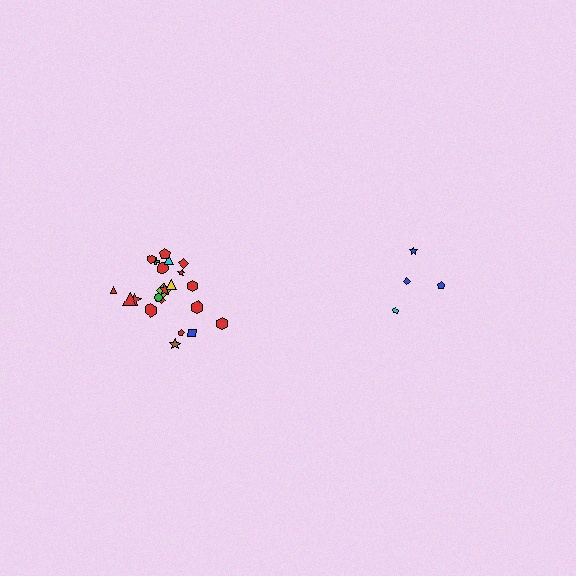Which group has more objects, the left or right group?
The left group.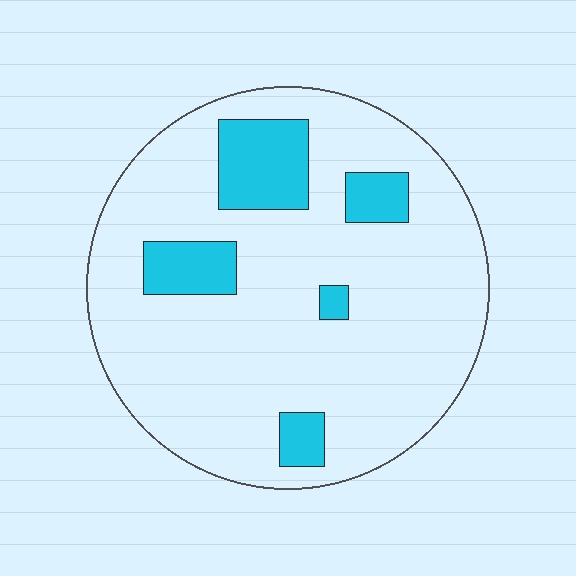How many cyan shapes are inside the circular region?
5.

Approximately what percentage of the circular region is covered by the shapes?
Approximately 15%.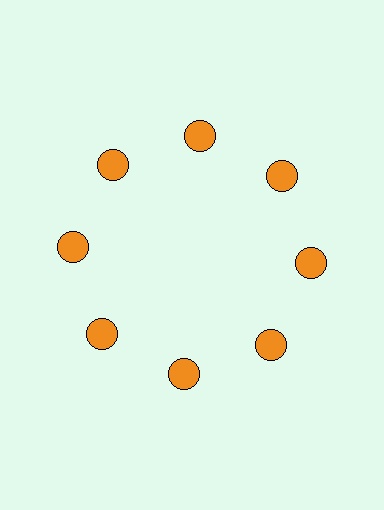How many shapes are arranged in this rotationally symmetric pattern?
There are 8 shapes, arranged in 8 groups of 1.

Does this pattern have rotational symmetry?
Yes, this pattern has 8-fold rotational symmetry. It looks the same after rotating 45 degrees around the center.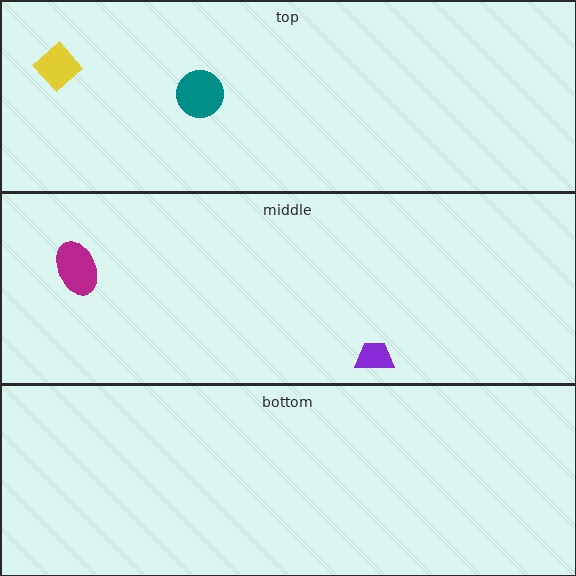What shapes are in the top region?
The teal circle, the yellow diamond.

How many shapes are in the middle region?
2.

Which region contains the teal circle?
The top region.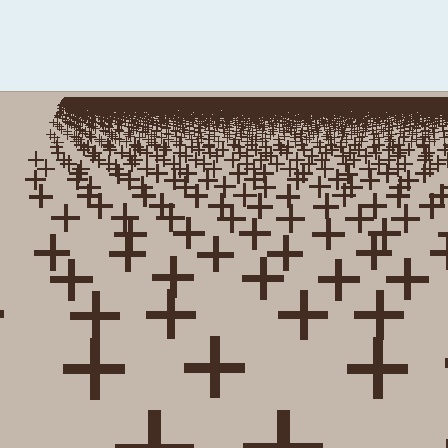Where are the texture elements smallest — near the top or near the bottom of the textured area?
Near the top.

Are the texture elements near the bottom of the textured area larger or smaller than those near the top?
Larger. Near the bottom, elements are closer to the viewer and appear at a bigger on-screen size.